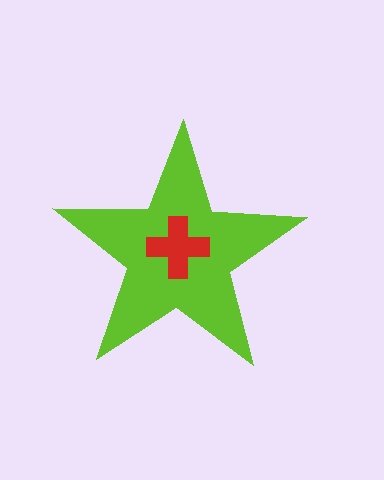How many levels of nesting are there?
2.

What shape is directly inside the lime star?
The red cross.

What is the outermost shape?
The lime star.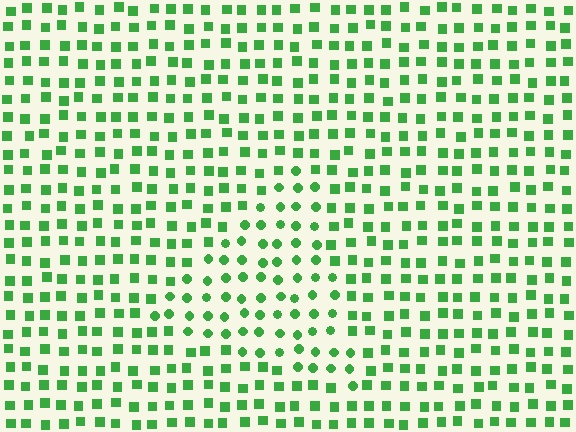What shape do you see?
I see a triangle.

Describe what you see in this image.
The image is filled with small green elements arranged in a uniform grid. A triangle-shaped region contains circles, while the surrounding area contains squares. The boundary is defined purely by the change in element shape.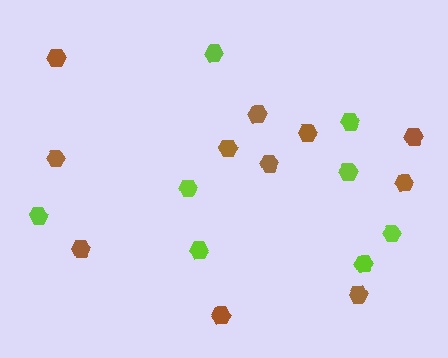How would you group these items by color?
There are 2 groups: one group of lime hexagons (8) and one group of brown hexagons (11).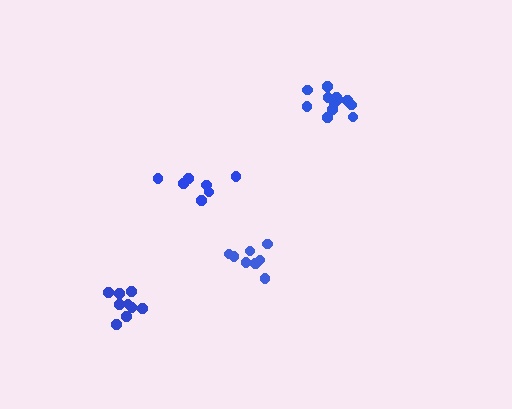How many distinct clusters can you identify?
There are 4 distinct clusters.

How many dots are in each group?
Group 1: 12 dots, Group 2: 8 dots, Group 3: 9 dots, Group 4: 7 dots (36 total).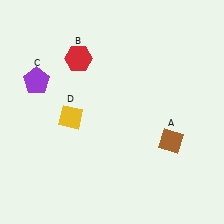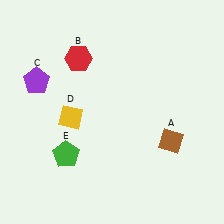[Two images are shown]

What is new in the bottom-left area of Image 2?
A green pentagon (E) was added in the bottom-left area of Image 2.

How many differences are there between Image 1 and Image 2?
There is 1 difference between the two images.